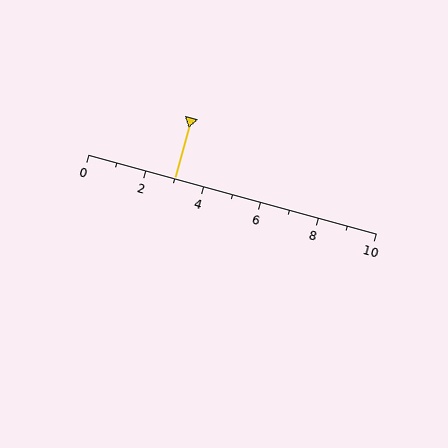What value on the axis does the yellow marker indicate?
The marker indicates approximately 3.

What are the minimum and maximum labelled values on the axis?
The axis runs from 0 to 10.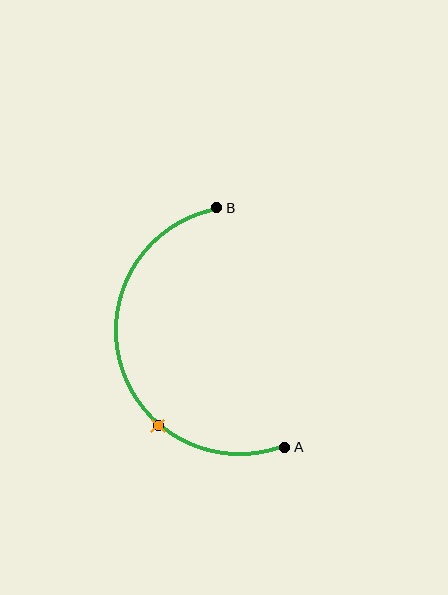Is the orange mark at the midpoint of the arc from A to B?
No. The orange mark lies on the arc but is closer to endpoint A. The arc midpoint would be at the point on the curve equidistant along the arc from both A and B.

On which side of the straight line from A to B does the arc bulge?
The arc bulges to the left of the straight line connecting A and B.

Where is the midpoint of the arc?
The arc midpoint is the point on the curve farthest from the straight line joining A and B. It sits to the left of that line.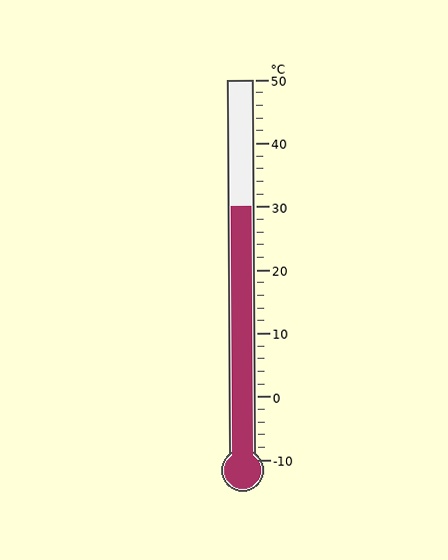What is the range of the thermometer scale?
The thermometer scale ranges from -10°C to 50°C.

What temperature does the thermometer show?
The thermometer shows approximately 30°C.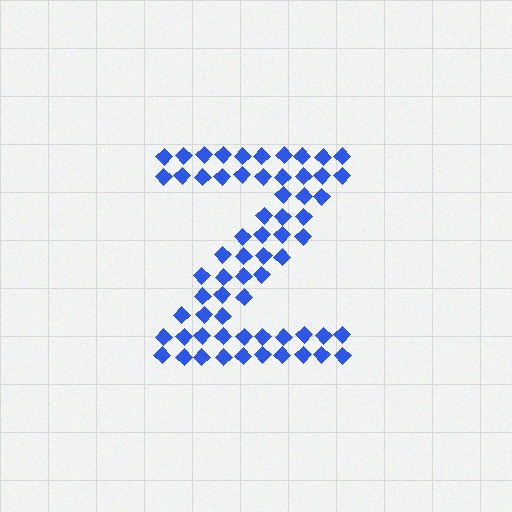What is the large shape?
The large shape is the letter Z.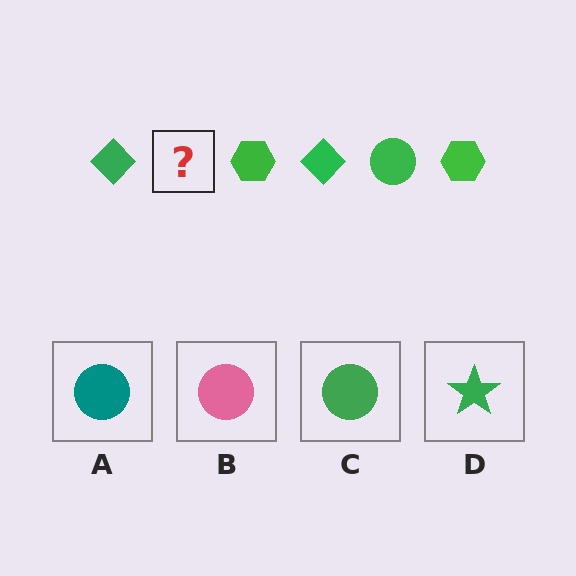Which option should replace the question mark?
Option C.